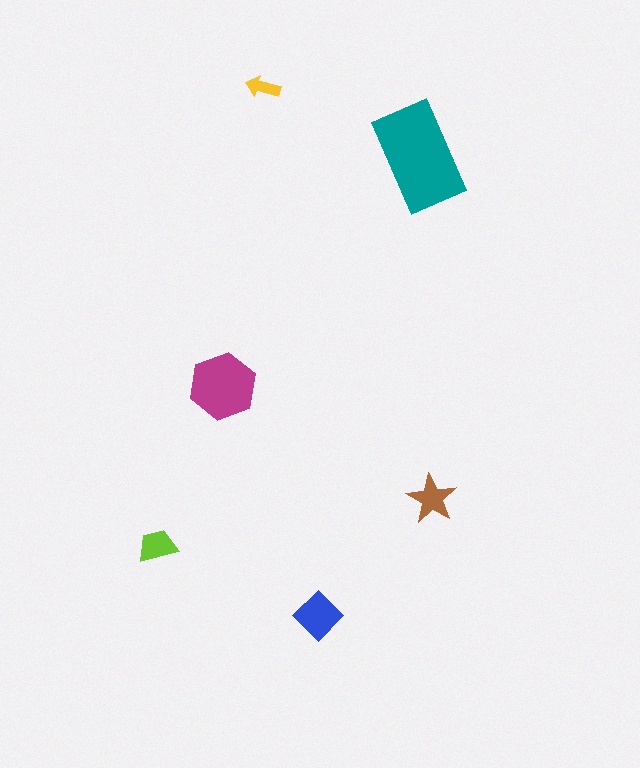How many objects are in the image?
There are 6 objects in the image.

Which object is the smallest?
The yellow arrow.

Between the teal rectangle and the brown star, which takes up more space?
The teal rectangle.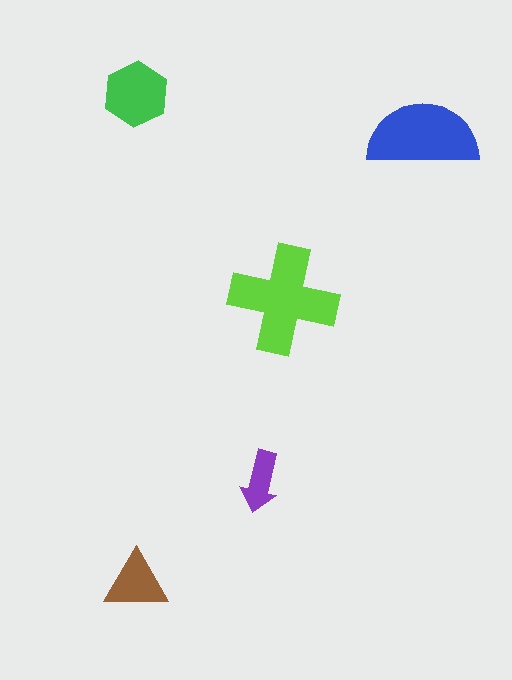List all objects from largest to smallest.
The lime cross, the blue semicircle, the green hexagon, the brown triangle, the purple arrow.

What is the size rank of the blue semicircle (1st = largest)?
2nd.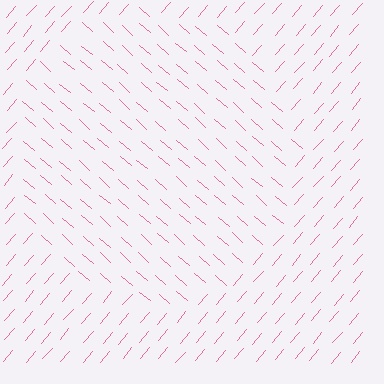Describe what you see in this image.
The image is filled with small pink line segments. A circle region in the image has lines oriented differently from the surrounding lines, creating a visible texture boundary.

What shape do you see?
I see a circle.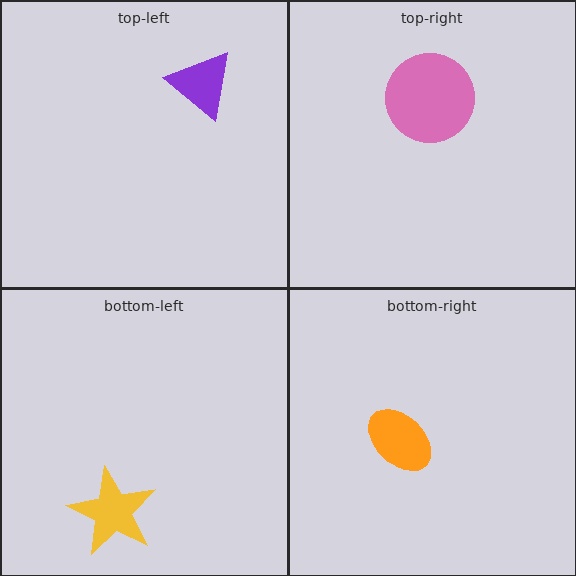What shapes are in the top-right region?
The pink circle.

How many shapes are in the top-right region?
1.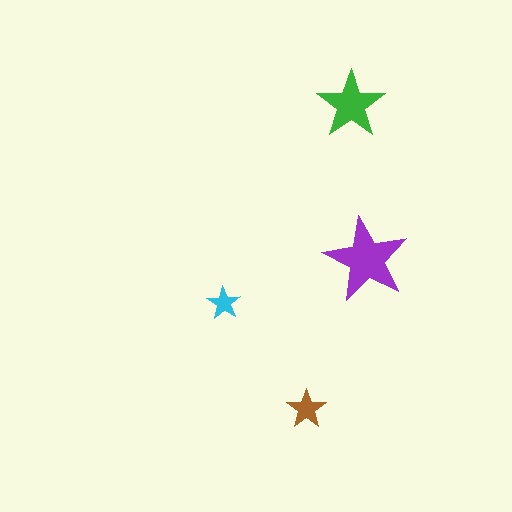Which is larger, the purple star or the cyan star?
The purple one.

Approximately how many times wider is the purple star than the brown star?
About 2 times wider.